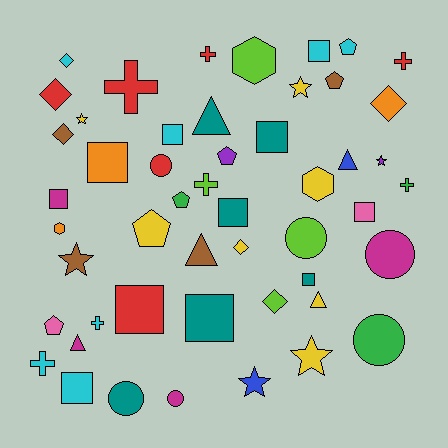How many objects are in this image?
There are 50 objects.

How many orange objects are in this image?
There are 3 orange objects.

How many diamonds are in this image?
There are 6 diamonds.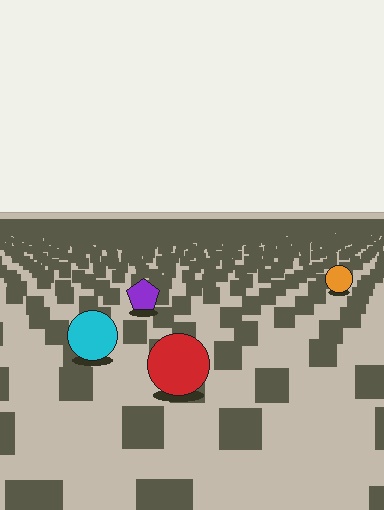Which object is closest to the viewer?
The red circle is closest. The texture marks near it are larger and more spread out.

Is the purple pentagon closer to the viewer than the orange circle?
Yes. The purple pentagon is closer — you can tell from the texture gradient: the ground texture is coarser near it.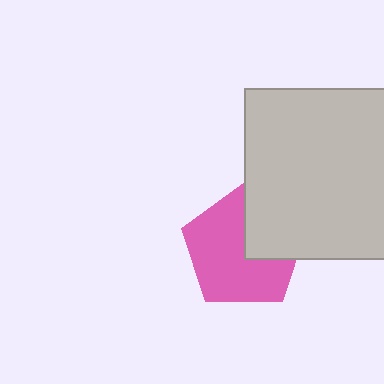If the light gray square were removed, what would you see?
You would see the complete pink pentagon.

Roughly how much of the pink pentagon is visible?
Most of it is visible (roughly 68%).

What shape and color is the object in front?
The object in front is a light gray square.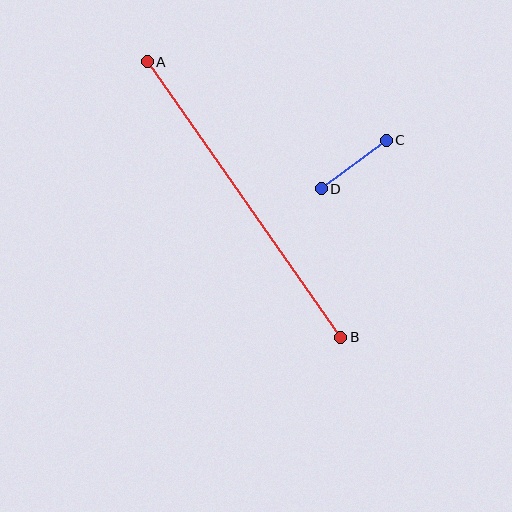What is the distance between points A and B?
The distance is approximately 336 pixels.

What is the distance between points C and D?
The distance is approximately 81 pixels.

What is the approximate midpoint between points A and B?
The midpoint is at approximately (244, 199) pixels.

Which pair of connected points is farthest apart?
Points A and B are farthest apart.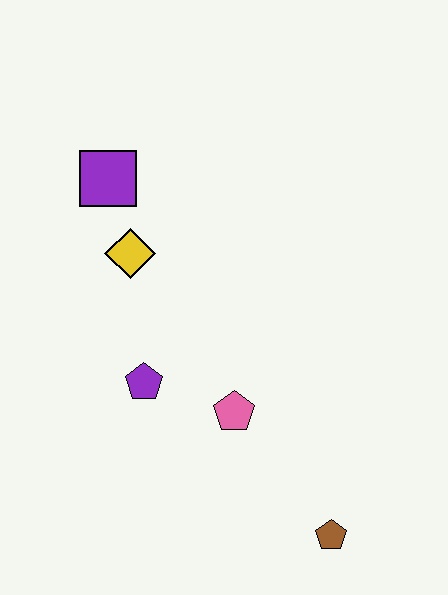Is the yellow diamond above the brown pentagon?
Yes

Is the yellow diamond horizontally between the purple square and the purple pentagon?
Yes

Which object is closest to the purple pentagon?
The pink pentagon is closest to the purple pentagon.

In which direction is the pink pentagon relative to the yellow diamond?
The pink pentagon is below the yellow diamond.